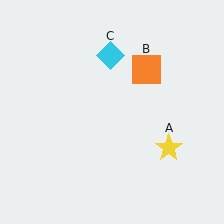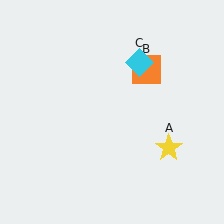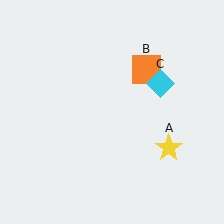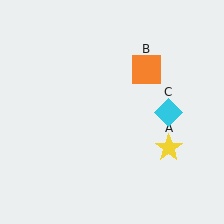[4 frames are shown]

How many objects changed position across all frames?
1 object changed position: cyan diamond (object C).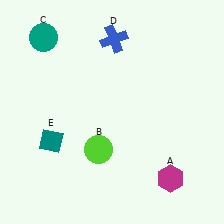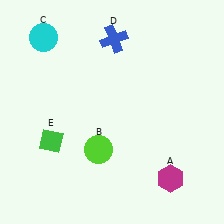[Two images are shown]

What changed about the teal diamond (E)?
In Image 1, E is teal. In Image 2, it changed to green.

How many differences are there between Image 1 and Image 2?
There are 2 differences between the two images.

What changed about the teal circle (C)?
In Image 1, C is teal. In Image 2, it changed to cyan.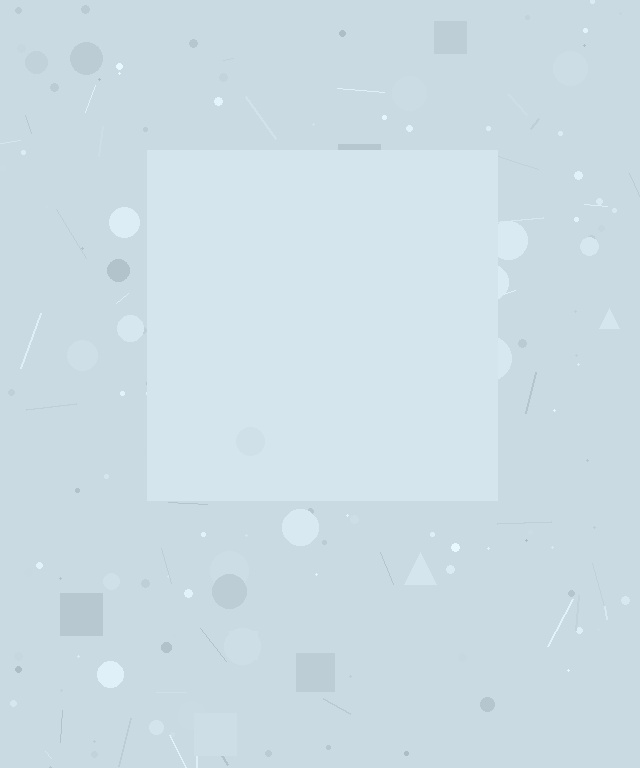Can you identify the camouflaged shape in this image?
The camouflaged shape is a square.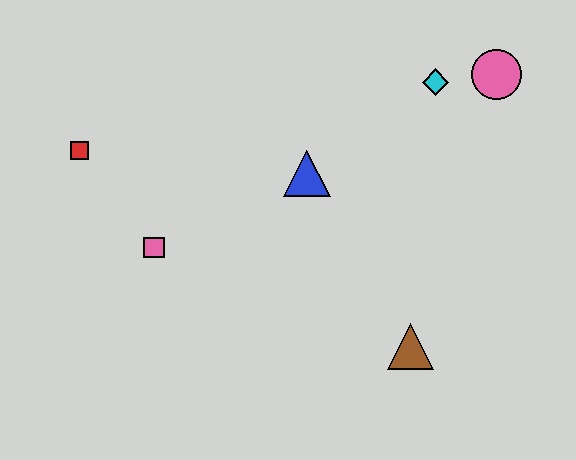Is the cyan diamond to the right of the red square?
Yes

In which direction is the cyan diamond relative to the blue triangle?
The cyan diamond is to the right of the blue triangle.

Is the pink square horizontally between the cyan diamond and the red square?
Yes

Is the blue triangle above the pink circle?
No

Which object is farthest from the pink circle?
The red square is farthest from the pink circle.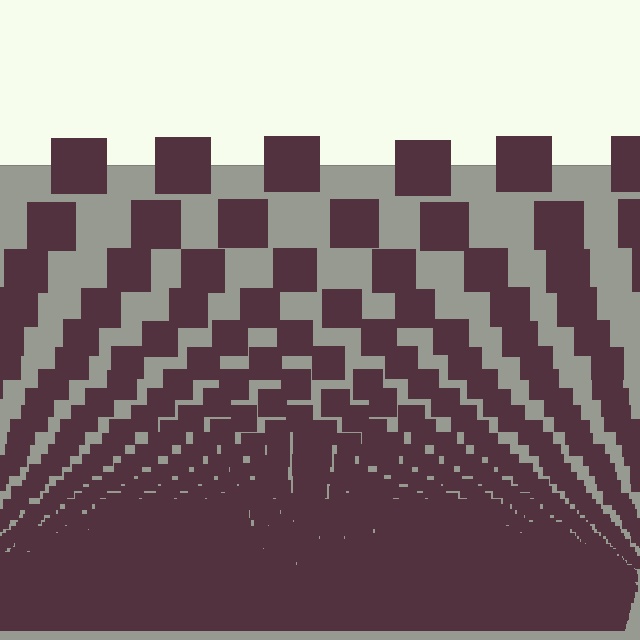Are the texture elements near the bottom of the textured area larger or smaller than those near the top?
Smaller. The gradient is inverted — elements near the bottom are smaller and denser.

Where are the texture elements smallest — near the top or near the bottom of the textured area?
Near the bottom.